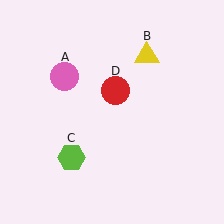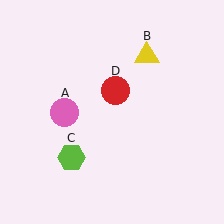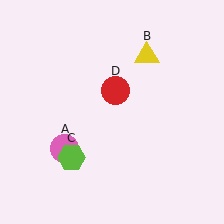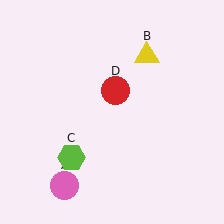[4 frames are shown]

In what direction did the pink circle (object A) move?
The pink circle (object A) moved down.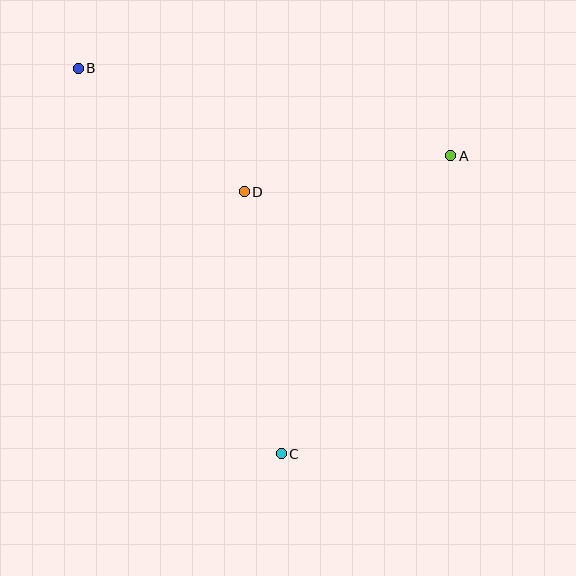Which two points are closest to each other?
Points B and D are closest to each other.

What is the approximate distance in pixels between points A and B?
The distance between A and B is approximately 383 pixels.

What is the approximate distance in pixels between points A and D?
The distance between A and D is approximately 210 pixels.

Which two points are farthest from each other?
Points B and C are farthest from each other.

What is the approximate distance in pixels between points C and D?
The distance between C and D is approximately 265 pixels.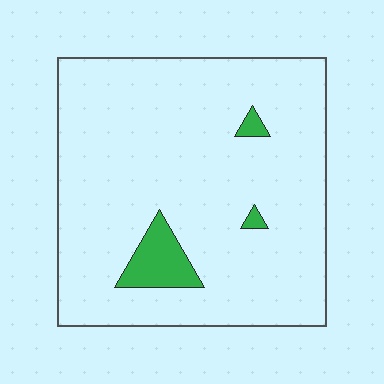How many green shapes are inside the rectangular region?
3.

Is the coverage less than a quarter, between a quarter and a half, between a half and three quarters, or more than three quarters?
Less than a quarter.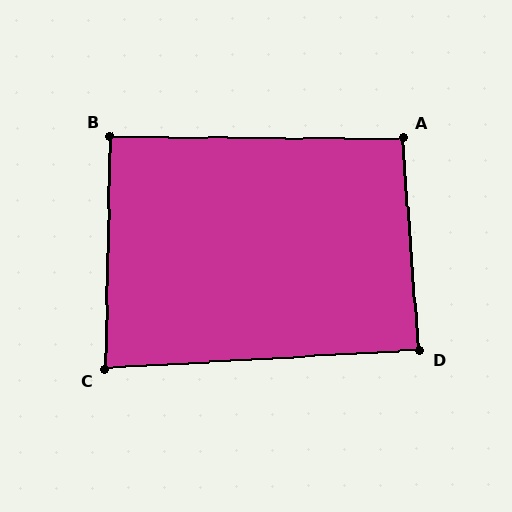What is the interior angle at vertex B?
Approximately 91 degrees (approximately right).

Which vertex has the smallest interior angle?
C, at approximately 85 degrees.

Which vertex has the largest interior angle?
A, at approximately 95 degrees.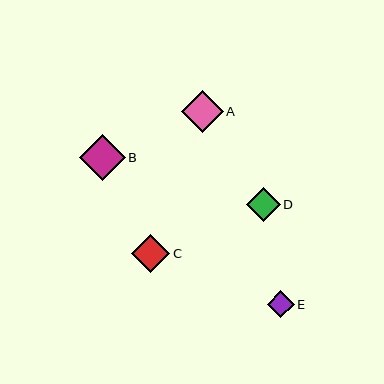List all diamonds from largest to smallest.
From largest to smallest: B, A, C, D, E.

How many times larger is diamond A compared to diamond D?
Diamond A is approximately 1.3 times the size of diamond D.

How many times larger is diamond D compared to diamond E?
Diamond D is approximately 1.3 times the size of diamond E.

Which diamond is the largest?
Diamond B is the largest with a size of approximately 46 pixels.